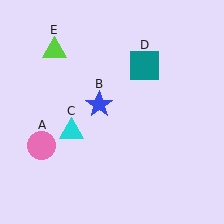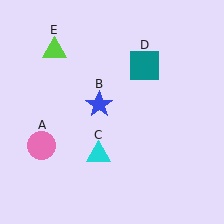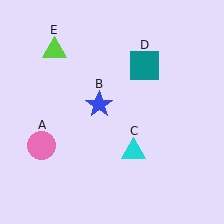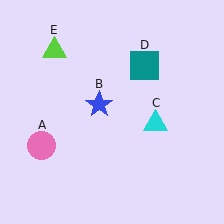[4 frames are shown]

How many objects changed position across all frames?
1 object changed position: cyan triangle (object C).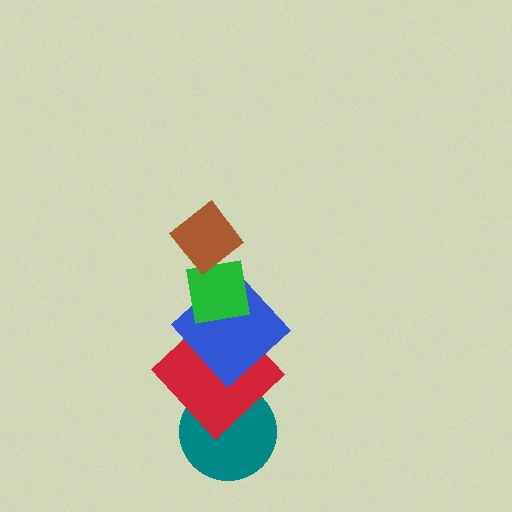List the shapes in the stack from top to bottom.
From top to bottom: the brown diamond, the green square, the blue diamond, the red diamond, the teal circle.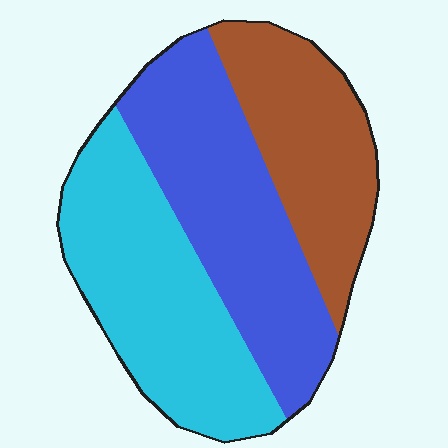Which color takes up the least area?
Brown, at roughly 25%.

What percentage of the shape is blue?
Blue takes up about three eighths (3/8) of the shape.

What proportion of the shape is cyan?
Cyan covers 37% of the shape.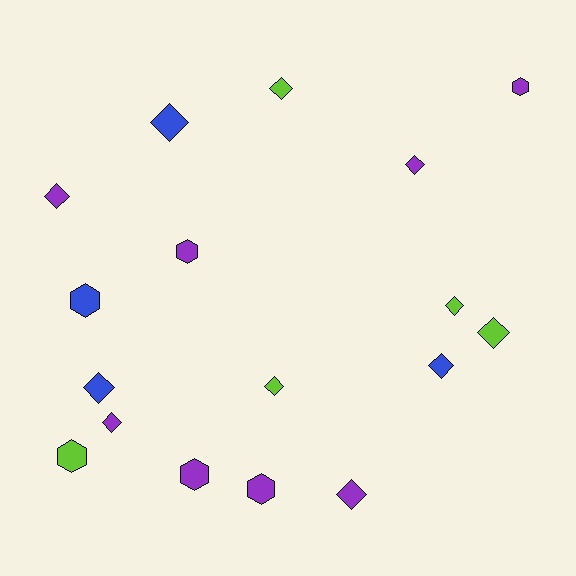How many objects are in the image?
There are 17 objects.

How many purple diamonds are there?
There are 4 purple diamonds.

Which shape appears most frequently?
Diamond, with 11 objects.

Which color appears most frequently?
Purple, with 8 objects.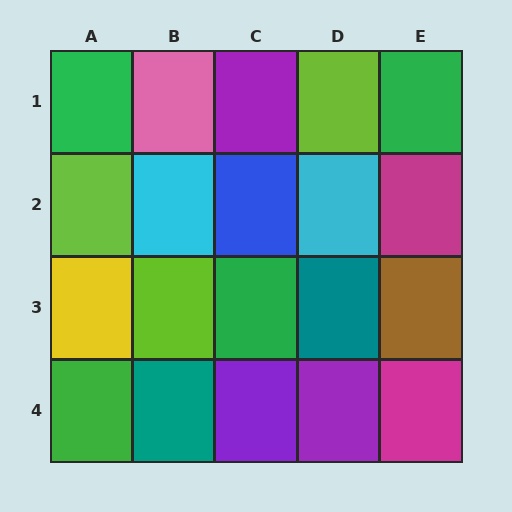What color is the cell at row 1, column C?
Purple.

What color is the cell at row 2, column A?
Lime.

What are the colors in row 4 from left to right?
Green, teal, purple, purple, magenta.